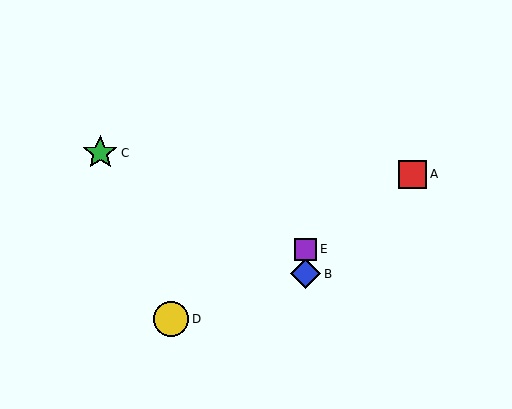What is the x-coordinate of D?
Object D is at x≈171.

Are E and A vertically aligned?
No, E is at x≈306 and A is at x≈413.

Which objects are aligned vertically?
Objects B, E are aligned vertically.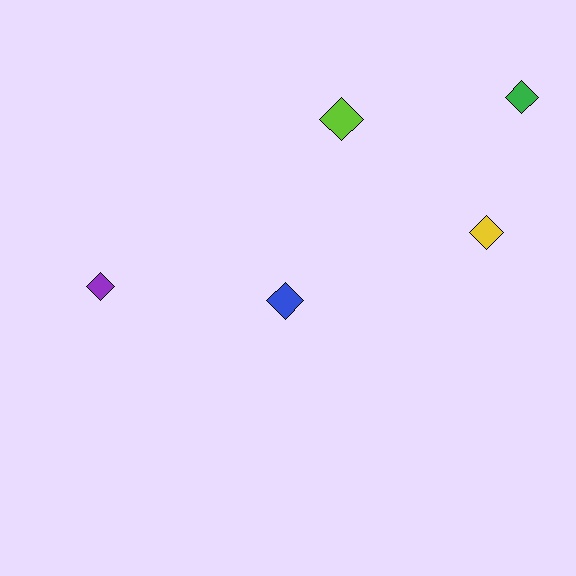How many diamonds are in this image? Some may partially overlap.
There are 5 diamonds.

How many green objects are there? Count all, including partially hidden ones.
There is 1 green object.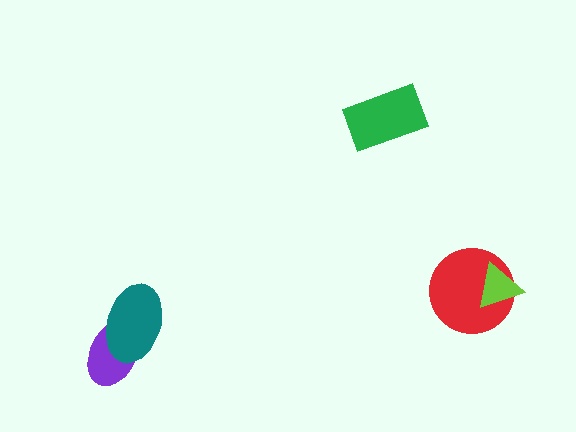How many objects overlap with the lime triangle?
1 object overlaps with the lime triangle.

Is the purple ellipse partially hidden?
Yes, it is partially covered by another shape.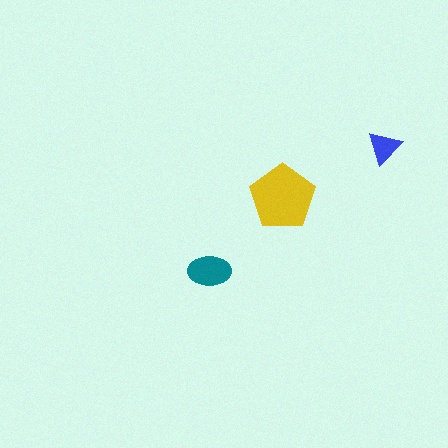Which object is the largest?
The yellow pentagon.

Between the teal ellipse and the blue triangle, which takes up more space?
The teal ellipse.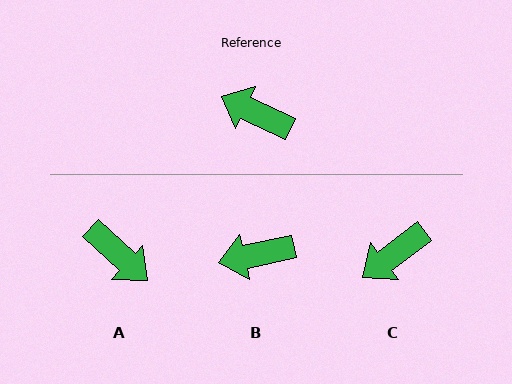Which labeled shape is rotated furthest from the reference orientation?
A, about 163 degrees away.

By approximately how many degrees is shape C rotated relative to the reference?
Approximately 62 degrees counter-clockwise.